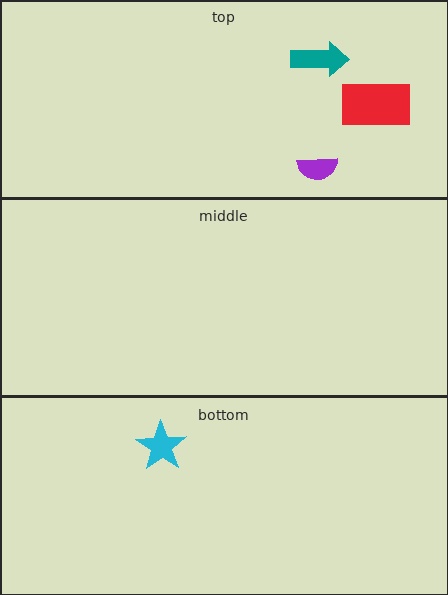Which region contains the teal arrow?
The top region.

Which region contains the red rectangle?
The top region.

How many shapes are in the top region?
3.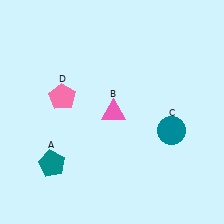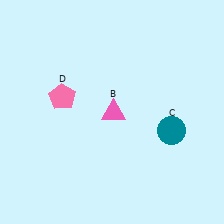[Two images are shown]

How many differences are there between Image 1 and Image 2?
There is 1 difference between the two images.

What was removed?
The teal pentagon (A) was removed in Image 2.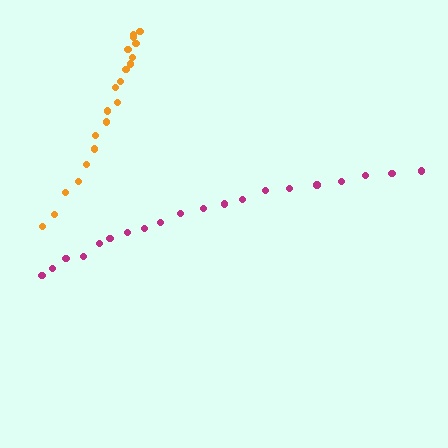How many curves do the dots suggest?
There are 2 distinct paths.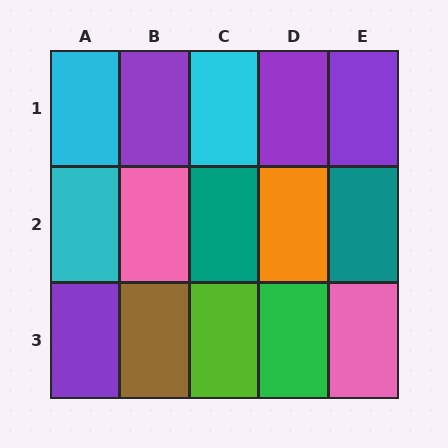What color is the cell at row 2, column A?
Cyan.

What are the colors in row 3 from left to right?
Purple, brown, lime, green, pink.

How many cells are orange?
1 cell is orange.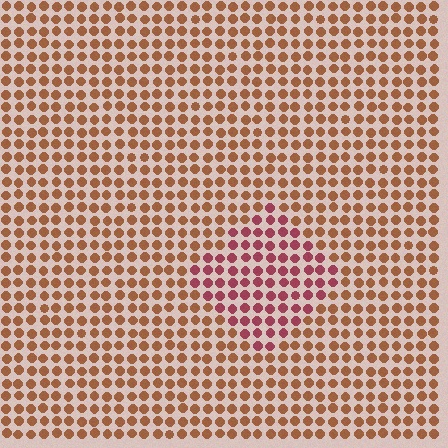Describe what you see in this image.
The image is filled with small brown elements in a uniform arrangement. A diamond-shaped region is visible where the elements are tinted to a slightly different hue, forming a subtle color boundary.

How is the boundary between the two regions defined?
The boundary is defined purely by a slight shift in hue (about 36 degrees). Spacing, size, and orientation are identical on both sides.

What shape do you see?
I see a diamond.